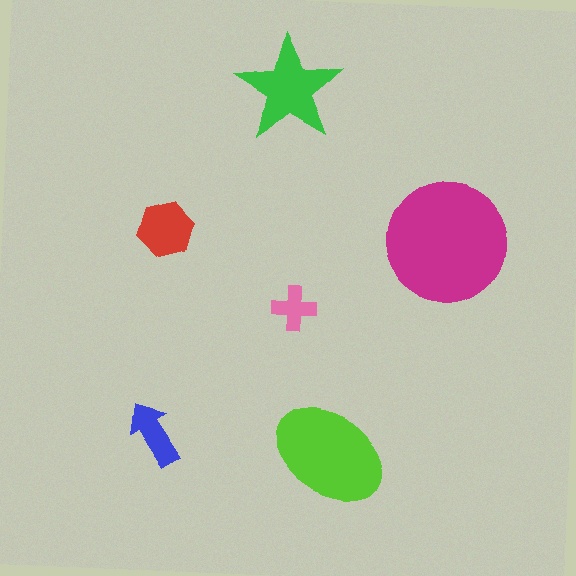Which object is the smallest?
The pink cross.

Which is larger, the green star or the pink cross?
The green star.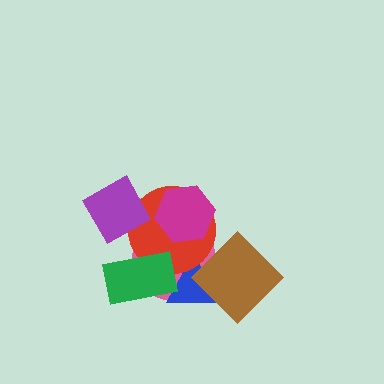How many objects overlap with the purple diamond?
1 object overlaps with the purple diamond.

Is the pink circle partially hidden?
Yes, it is partially covered by another shape.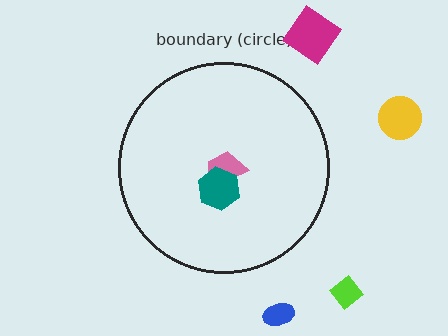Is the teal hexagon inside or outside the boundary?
Inside.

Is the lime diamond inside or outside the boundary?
Outside.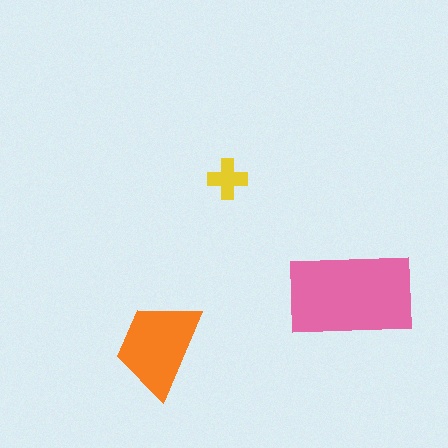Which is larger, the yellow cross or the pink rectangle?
The pink rectangle.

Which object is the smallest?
The yellow cross.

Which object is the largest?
The pink rectangle.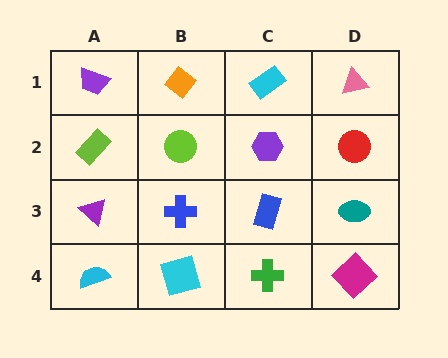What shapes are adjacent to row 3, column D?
A red circle (row 2, column D), a magenta diamond (row 4, column D), a blue rectangle (row 3, column C).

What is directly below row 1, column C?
A purple hexagon.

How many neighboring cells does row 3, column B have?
4.